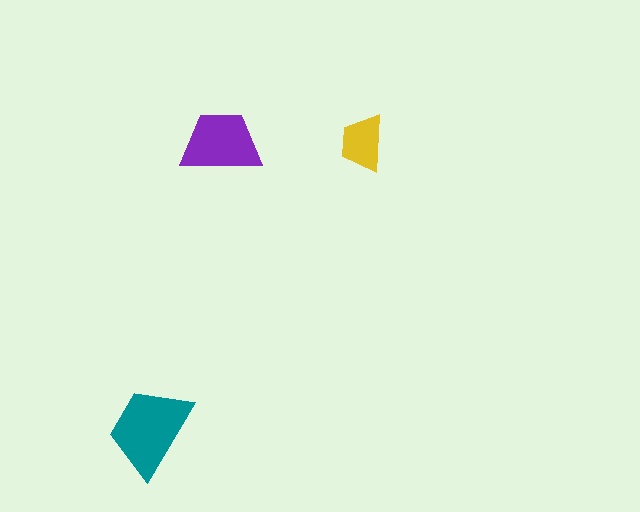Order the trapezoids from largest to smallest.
the teal one, the purple one, the yellow one.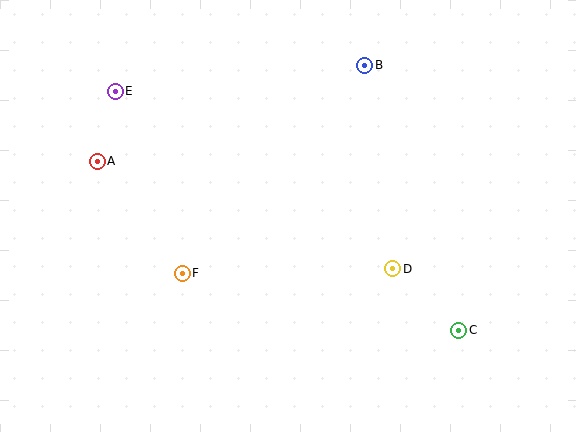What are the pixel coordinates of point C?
Point C is at (459, 330).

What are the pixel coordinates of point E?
Point E is at (115, 91).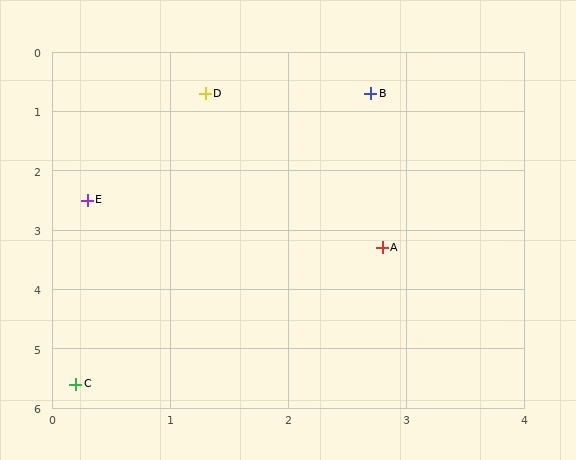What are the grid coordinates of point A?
Point A is at approximately (2.8, 3.3).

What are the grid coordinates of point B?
Point B is at approximately (2.7, 0.7).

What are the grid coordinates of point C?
Point C is at approximately (0.2, 5.6).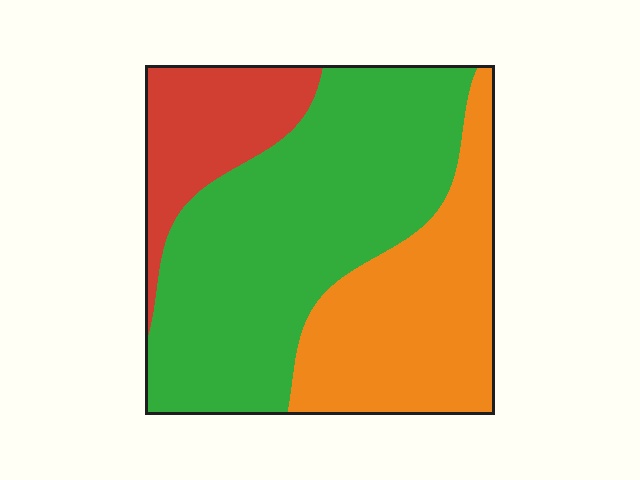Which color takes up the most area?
Green, at roughly 55%.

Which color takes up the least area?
Red, at roughly 15%.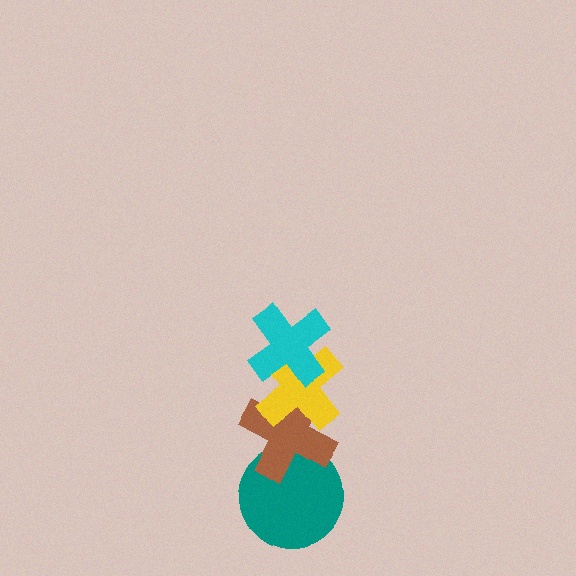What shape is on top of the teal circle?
The brown cross is on top of the teal circle.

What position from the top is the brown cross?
The brown cross is 3rd from the top.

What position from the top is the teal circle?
The teal circle is 4th from the top.